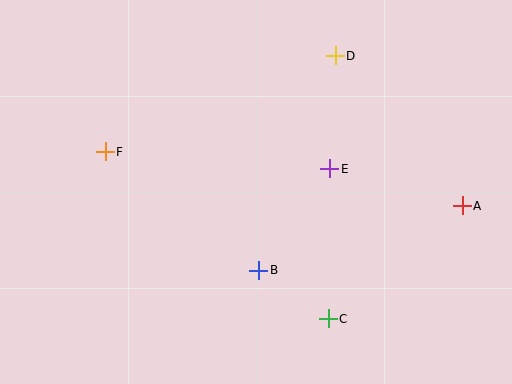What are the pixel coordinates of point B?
Point B is at (259, 270).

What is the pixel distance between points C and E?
The distance between C and E is 150 pixels.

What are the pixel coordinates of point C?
Point C is at (328, 319).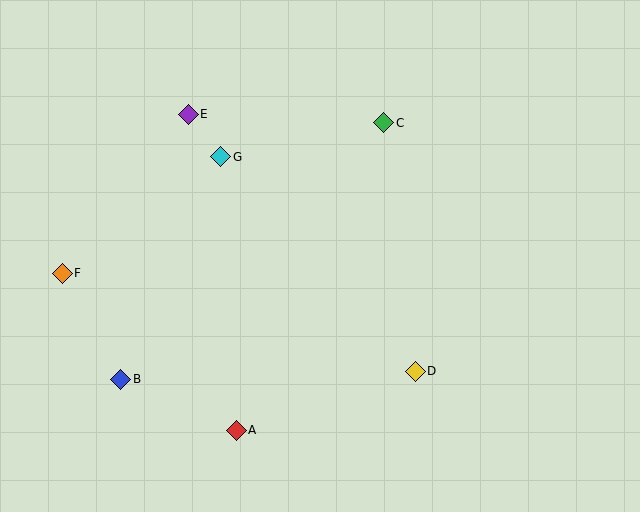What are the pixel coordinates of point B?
Point B is at (121, 379).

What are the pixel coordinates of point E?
Point E is at (188, 114).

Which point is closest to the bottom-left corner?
Point B is closest to the bottom-left corner.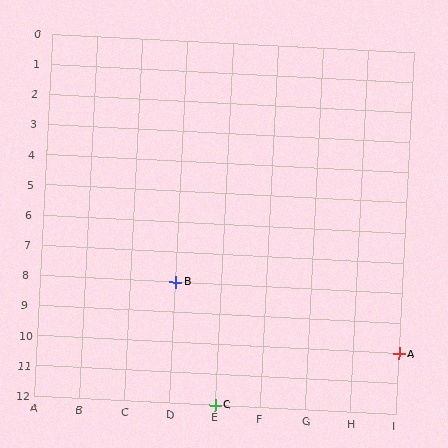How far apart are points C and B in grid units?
Points C and B are 1 column and 4 rows apart (about 4.1 grid units diagonally).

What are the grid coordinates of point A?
Point A is at grid coordinates (I, 10).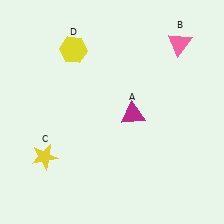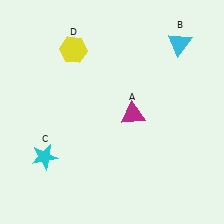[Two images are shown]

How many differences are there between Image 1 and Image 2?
There are 2 differences between the two images.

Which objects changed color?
B changed from pink to cyan. C changed from yellow to cyan.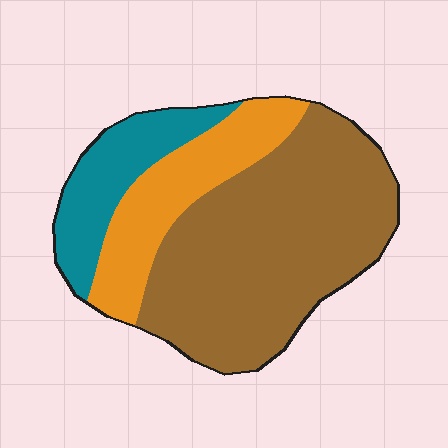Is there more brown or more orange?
Brown.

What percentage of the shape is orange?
Orange covers about 25% of the shape.